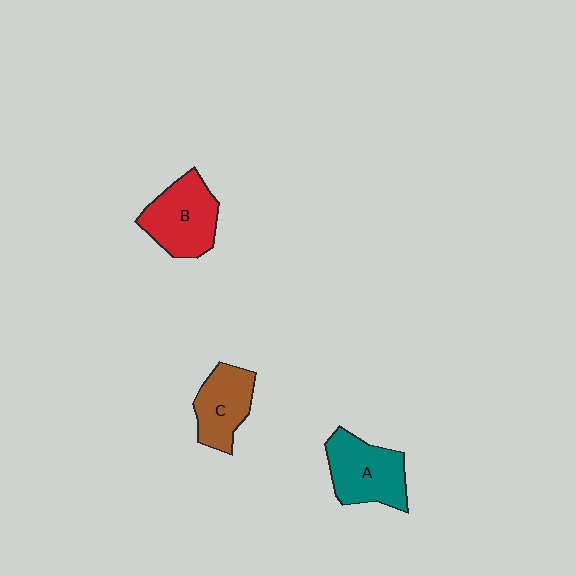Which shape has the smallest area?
Shape C (brown).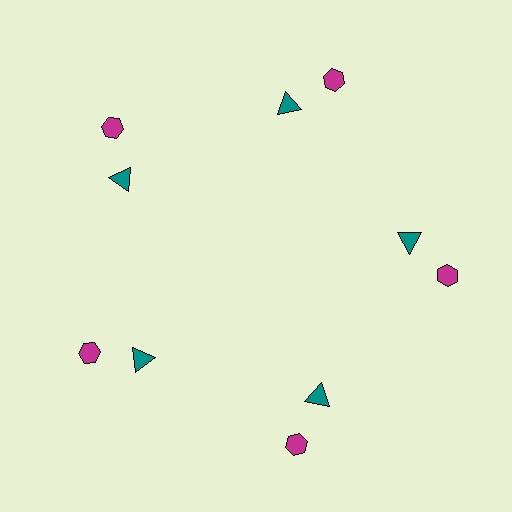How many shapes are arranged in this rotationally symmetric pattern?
There are 10 shapes, arranged in 5 groups of 2.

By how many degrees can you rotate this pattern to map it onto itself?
The pattern maps onto itself every 72 degrees of rotation.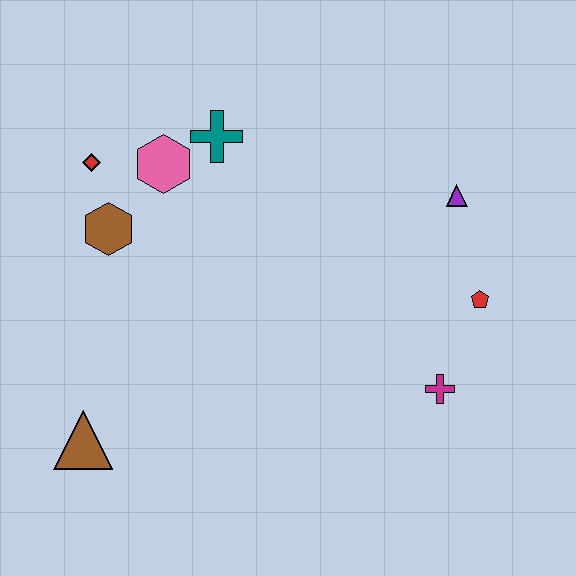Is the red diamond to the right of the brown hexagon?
No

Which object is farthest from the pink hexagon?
The magenta cross is farthest from the pink hexagon.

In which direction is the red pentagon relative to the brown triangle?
The red pentagon is to the right of the brown triangle.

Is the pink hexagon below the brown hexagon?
No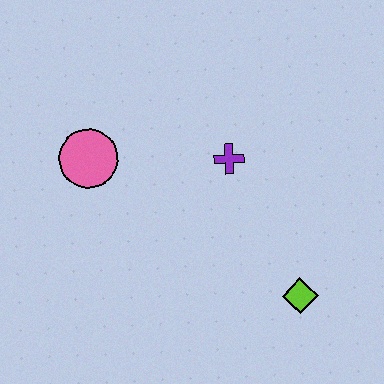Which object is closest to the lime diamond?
The purple cross is closest to the lime diamond.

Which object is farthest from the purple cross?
The lime diamond is farthest from the purple cross.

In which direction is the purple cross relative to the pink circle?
The purple cross is to the right of the pink circle.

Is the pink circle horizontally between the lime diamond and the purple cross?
No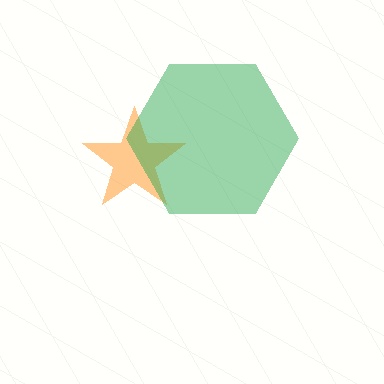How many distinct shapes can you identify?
There are 2 distinct shapes: an orange star, a green hexagon.